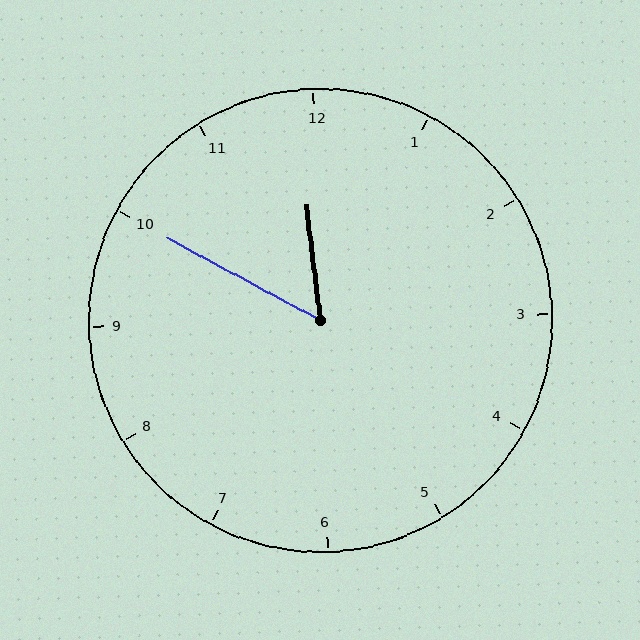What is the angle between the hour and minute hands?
Approximately 55 degrees.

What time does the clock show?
11:50.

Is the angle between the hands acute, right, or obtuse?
It is acute.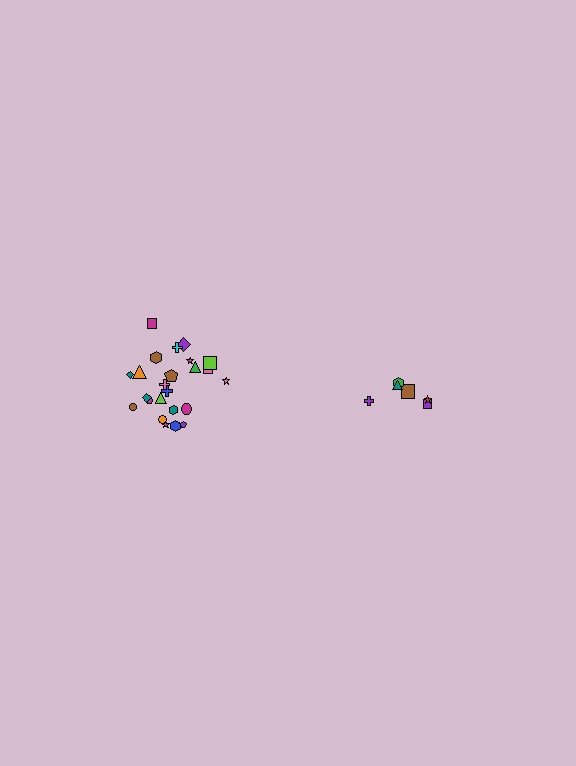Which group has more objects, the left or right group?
The left group.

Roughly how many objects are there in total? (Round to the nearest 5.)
Roughly 30 objects in total.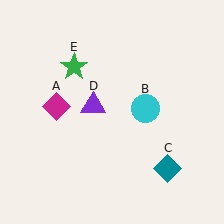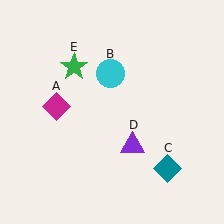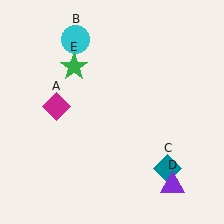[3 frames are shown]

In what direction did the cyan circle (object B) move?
The cyan circle (object B) moved up and to the left.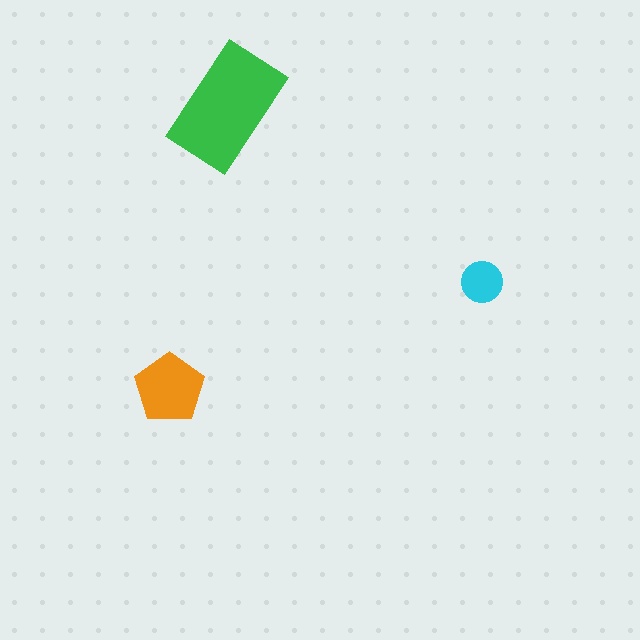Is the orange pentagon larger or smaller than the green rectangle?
Smaller.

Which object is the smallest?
The cyan circle.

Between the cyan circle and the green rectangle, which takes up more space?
The green rectangle.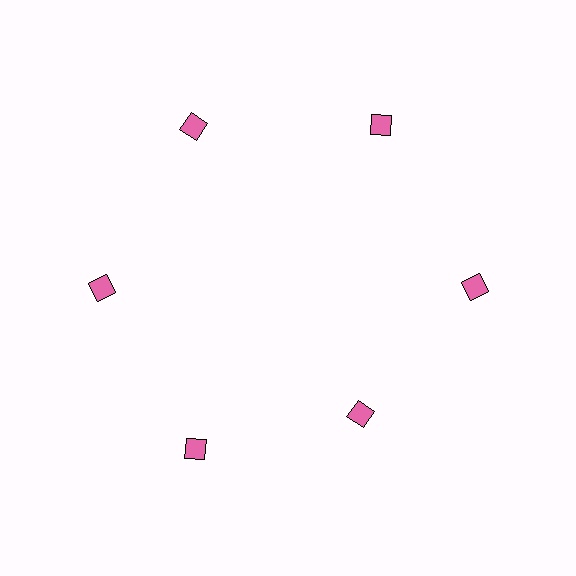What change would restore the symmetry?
The symmetry would be restored by moving it outward, back onto the ring so that all 6 diamonds sit at equal angles and equal distance from the center.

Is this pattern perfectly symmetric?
No. The 6 pink diamonds are arranged in a ring, but one element near the 5 o'clock position is pulled inward toward the center, breaking the 6-fold rotational symmetry.